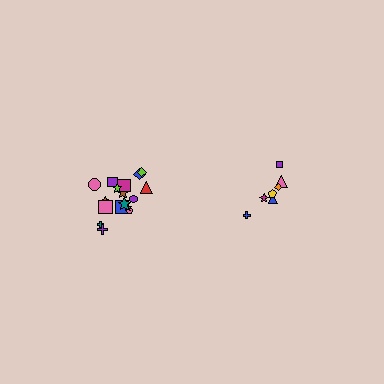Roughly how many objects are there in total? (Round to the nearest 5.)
Roughly 25 objects in total.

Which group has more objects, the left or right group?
The left group.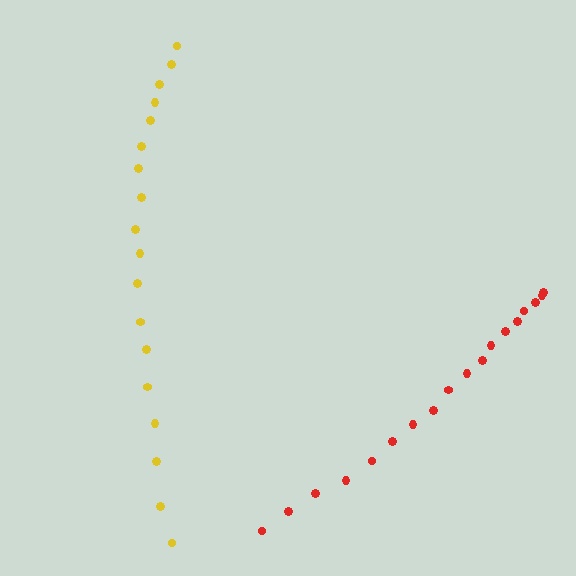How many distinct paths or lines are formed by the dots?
There are 2 distinct paths.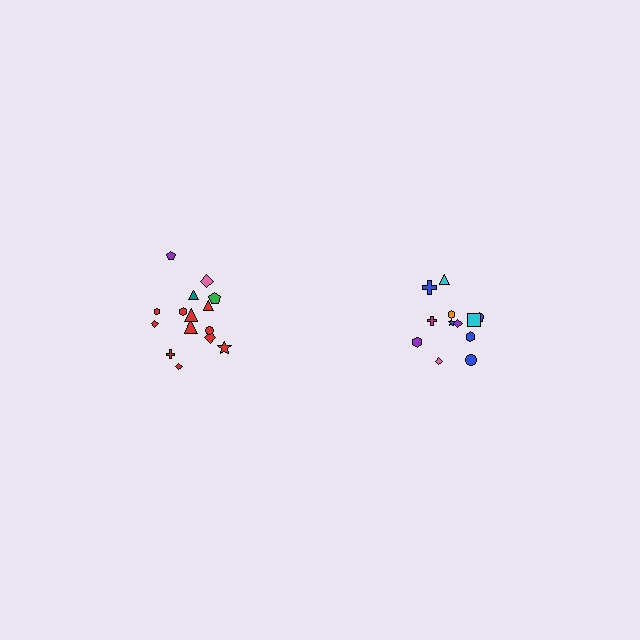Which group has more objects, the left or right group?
The left group.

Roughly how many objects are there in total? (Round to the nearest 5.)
Roughly 25 objects in total.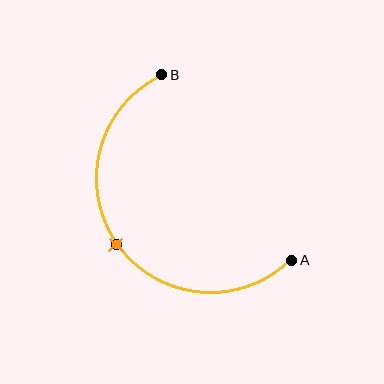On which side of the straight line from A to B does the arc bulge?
The arc bulges below and to the left of the straight line connecting A and B.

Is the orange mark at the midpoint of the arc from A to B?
Yes. The orange mark lies on the arc at equal arc-length from both A and B — it is the arc midpoint.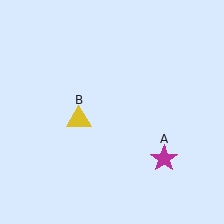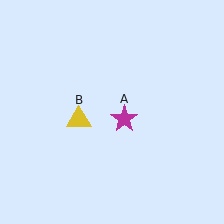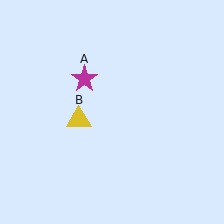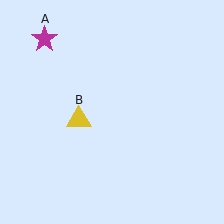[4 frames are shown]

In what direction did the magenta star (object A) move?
The magenta star (object A) moved up and to the left.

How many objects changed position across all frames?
1 object changed position: magenta star (object A).